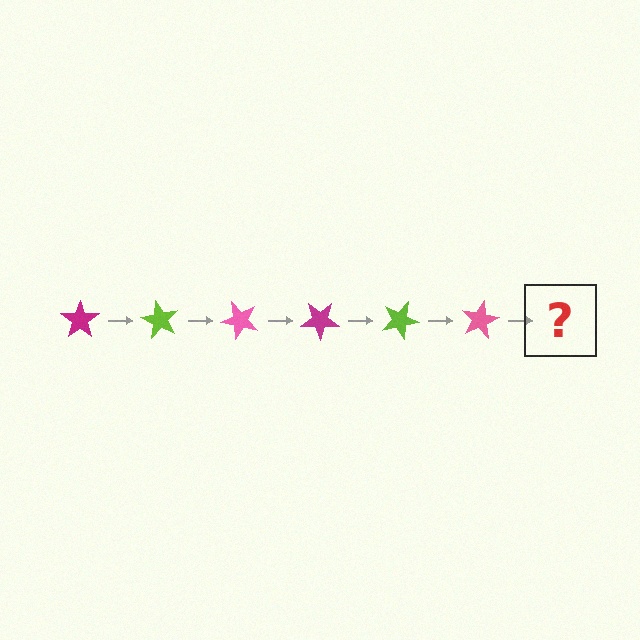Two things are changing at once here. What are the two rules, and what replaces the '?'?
The two rules are that it rotates 60 degrees each step and the color cycles through magenta, lime, and pink. The '?' should be a magenta star, rotated 360 degrees from the start.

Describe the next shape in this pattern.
It should be a magenta star, rotated 360 degrees from the start.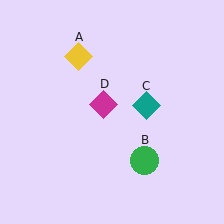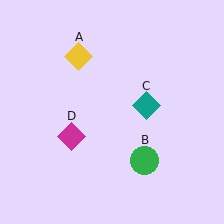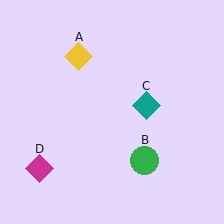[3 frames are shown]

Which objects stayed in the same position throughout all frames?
Yellow diamond (object A) and green circle (object B) and teal diamond (object C) remained stationary.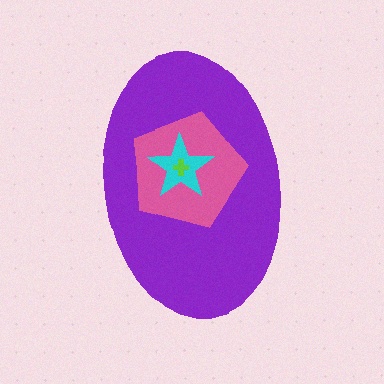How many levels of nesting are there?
4.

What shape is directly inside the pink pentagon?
The cyan star.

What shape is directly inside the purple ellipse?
The pink pentagon.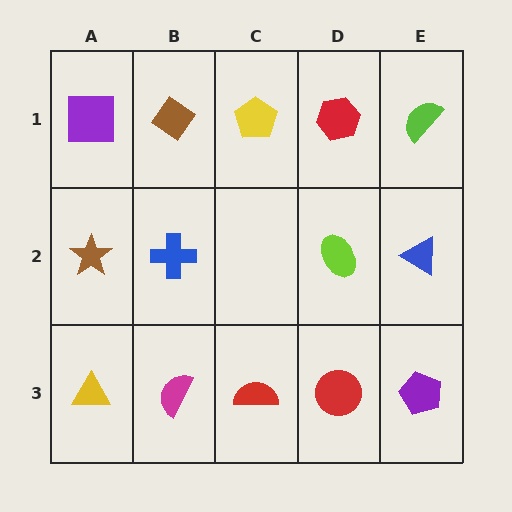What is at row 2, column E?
A blue triangle.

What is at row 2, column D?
A lime ellipse.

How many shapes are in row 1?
5 shapes.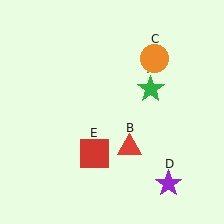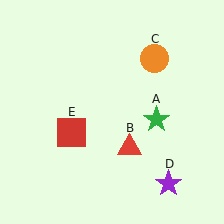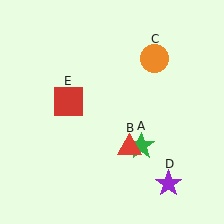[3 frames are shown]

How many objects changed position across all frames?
2 objects changed position: green star (object A), red square (object E).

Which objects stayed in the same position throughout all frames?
Red triangle (object B) and orange circle (object C) and purple star (object D) remained stationary.